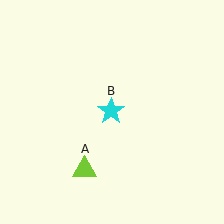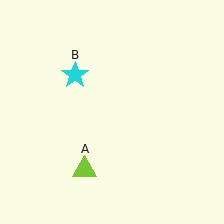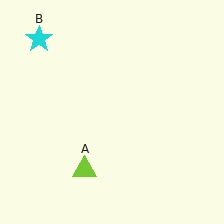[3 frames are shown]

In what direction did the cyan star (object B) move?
The cyan star (object B) moved up and to the left.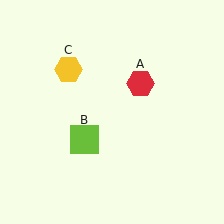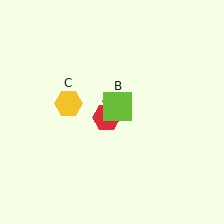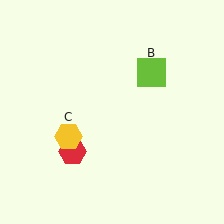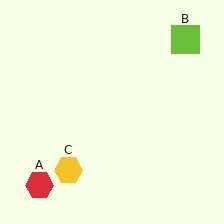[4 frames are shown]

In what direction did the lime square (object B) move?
The lime square (object B) moved up and to the right.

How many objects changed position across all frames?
3 objects changed position: red hexagon (object A), lime square (object B), yellow hexagon (object C).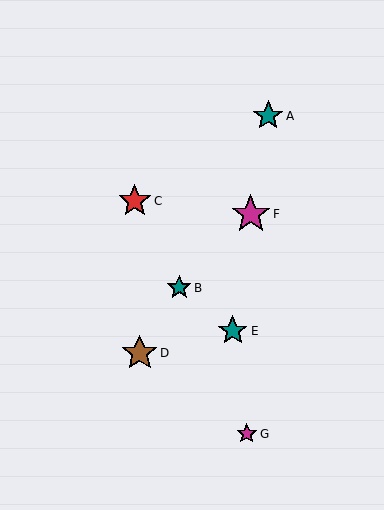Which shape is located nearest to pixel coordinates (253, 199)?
The magenta star (labeled F) at (251, 214) is nearest to that location.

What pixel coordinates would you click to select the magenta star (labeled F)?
Click at (251, 214) to select the magenta star F.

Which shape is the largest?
The magenta star (labeled F) is the largest.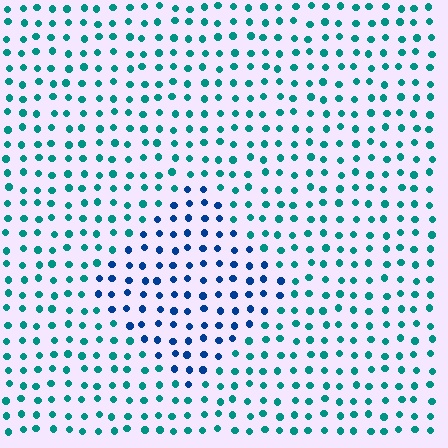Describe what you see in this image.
The image is filled with small teal elements in a uniform arrangement. A diamond-shaped region is visible where the elements are tinted to a slightly different hue, forming a subtle color boundary.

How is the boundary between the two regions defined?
The boundary is defined purely by a slight shift in hue (about 41 degrees). Spacing, size, and orientation are identical on both sides.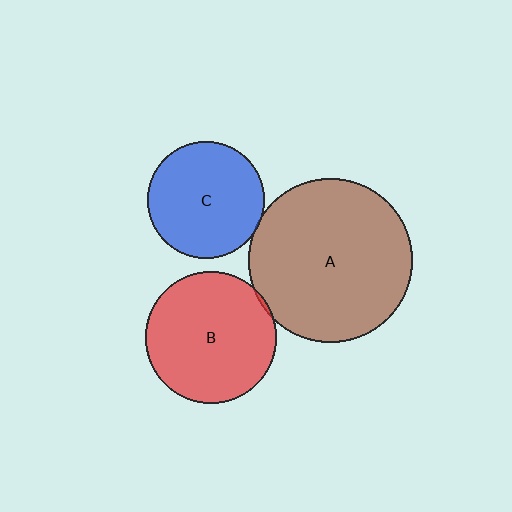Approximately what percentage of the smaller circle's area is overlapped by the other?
Approximately 5%.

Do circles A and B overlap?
Yes.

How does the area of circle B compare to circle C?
Approximately 1.3 times.